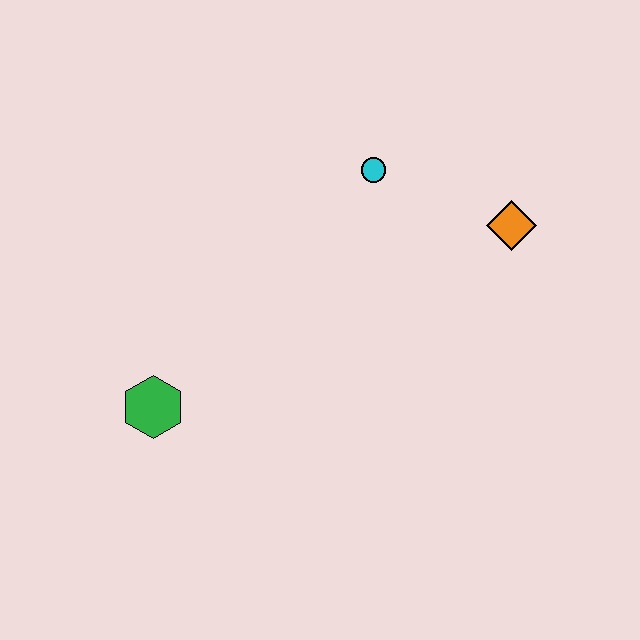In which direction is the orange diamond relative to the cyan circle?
The orange diamond is to the right of the cyan circle.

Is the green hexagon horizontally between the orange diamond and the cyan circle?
No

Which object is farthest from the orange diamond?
The green hexagon is farthest from the orange diamond.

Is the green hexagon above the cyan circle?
No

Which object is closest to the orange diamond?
The cyan circle is closest to the orange diamond.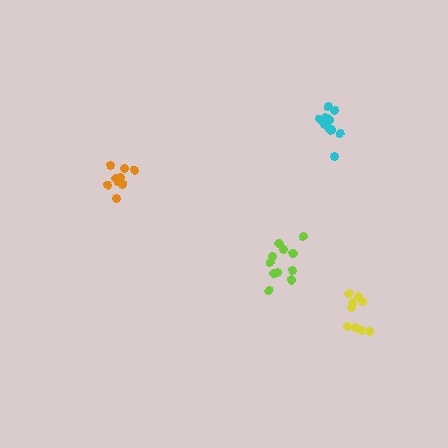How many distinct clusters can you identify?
There are 4 distinct clusters.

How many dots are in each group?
Group 1: 9 dots, Group 2: 11 dots, Group 3: 11 dots, Group 4: 9 dots (40 total).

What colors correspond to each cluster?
The clusters are colored: orange, cyan, lime, yellow.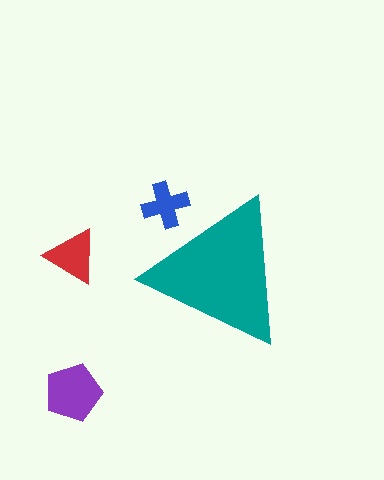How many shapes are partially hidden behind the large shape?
1 shape is partially hidden.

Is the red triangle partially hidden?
No, the red triangle is fully visible.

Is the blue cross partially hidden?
Yes, the blue cross is partially hidden behind the teal triangle.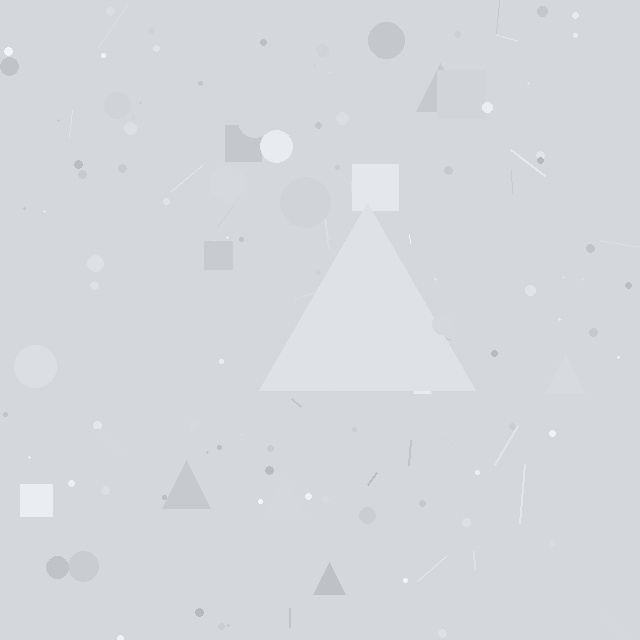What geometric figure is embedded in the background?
A triangle is embedded in the background.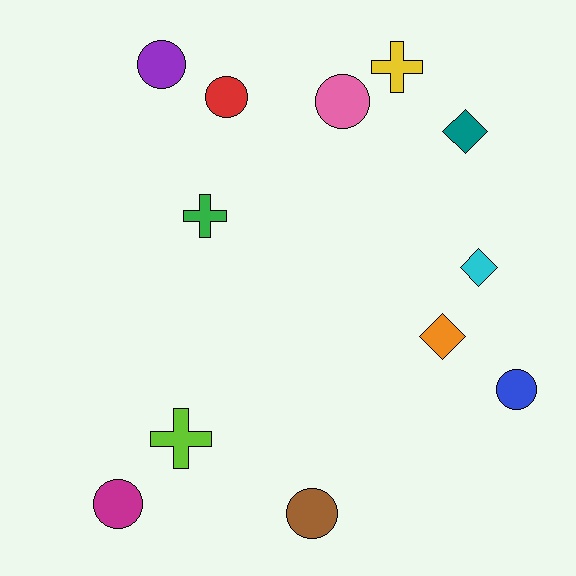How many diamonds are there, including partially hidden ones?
There are 3 diamonds.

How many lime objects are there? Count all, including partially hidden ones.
There is 1 lime object.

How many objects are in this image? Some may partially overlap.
There are 12 objects.